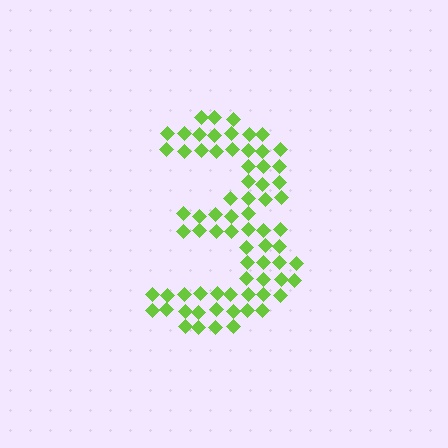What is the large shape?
The large shape is the digit 3.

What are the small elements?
The small elements are diamonds.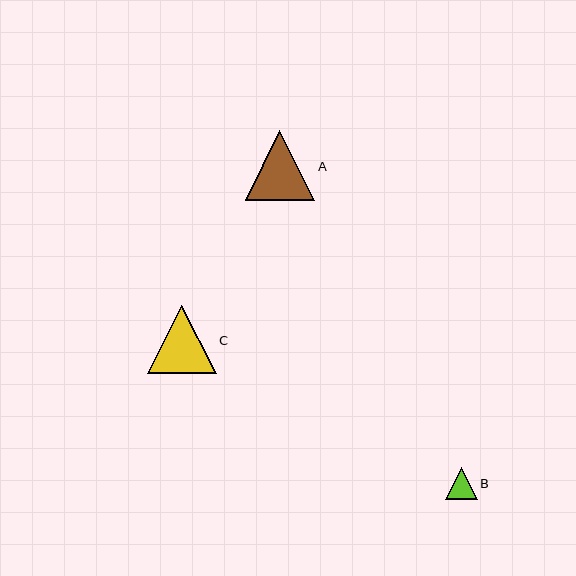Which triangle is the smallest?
Triangle B is the smallest with a size of approximately 32 pixels.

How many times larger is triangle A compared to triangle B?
Triangle A is approximately 2.2 times the size of triangle B.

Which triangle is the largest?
Triangle A is the largest with a size of approximately 69 pixels.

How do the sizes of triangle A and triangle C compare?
Triangle A and triangle C are approximately the same size.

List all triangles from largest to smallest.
From largest to smallest: A, C, B.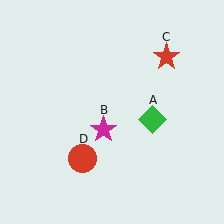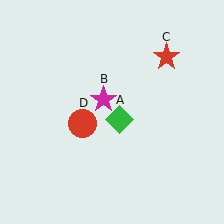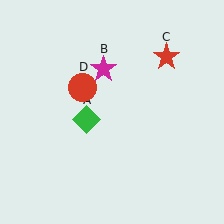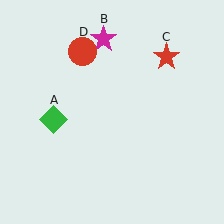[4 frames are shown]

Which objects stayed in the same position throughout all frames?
Red star (object C) remained stationary.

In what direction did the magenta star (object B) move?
The magenta star (object B) moved up.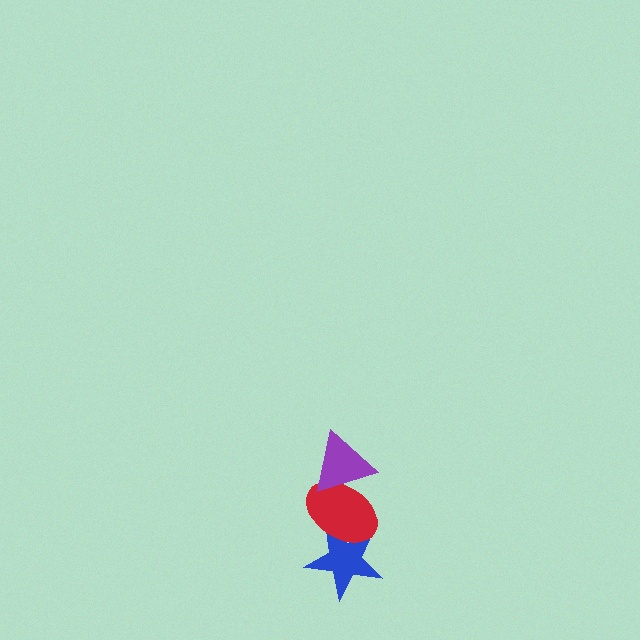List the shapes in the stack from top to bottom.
From top to bottom: the purple triangle, the red ellipse, the blue star.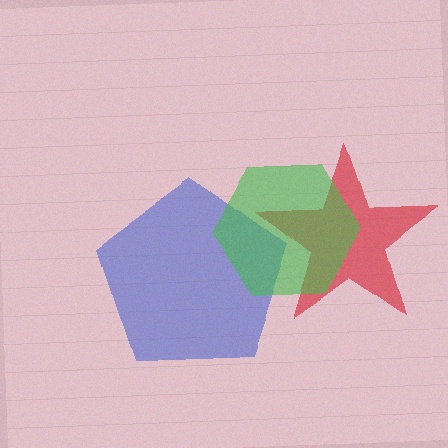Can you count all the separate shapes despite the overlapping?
Yes, there are 3 separate shapes.